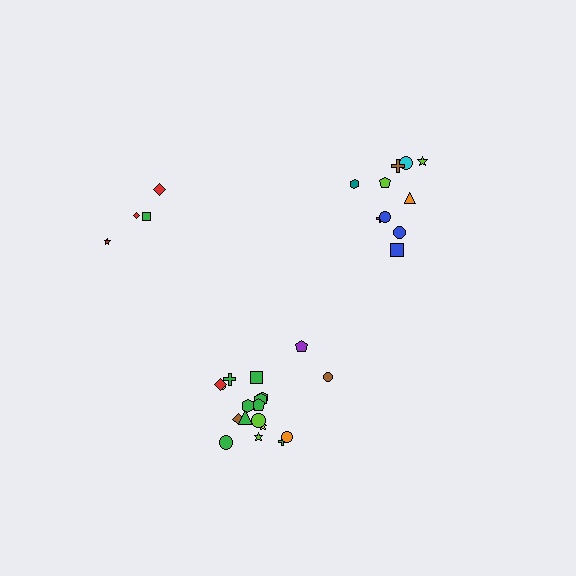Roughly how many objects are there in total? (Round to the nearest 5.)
Roughly 30 objects in total.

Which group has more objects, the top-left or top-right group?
The top-right group.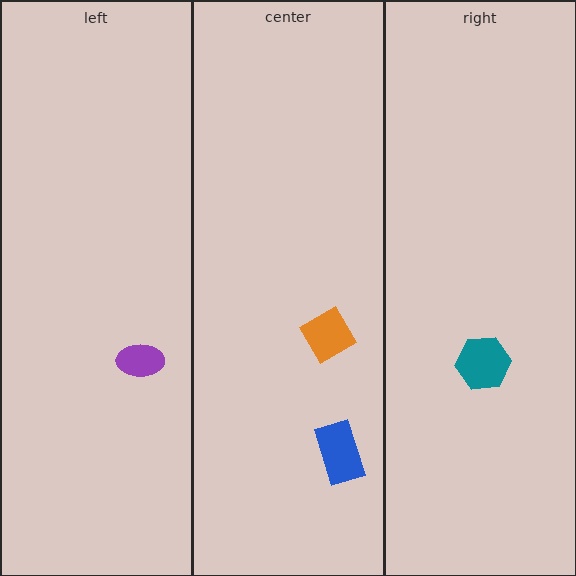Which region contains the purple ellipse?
The left region.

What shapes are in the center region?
The blue rectangle, the orange diamond.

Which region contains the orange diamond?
The center region.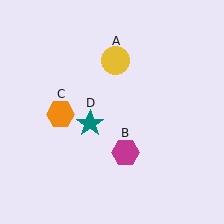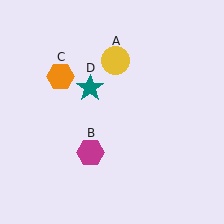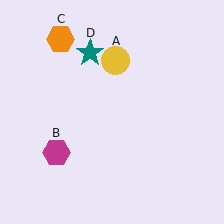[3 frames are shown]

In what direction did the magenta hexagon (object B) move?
The magenta hexagon (object B) moved left.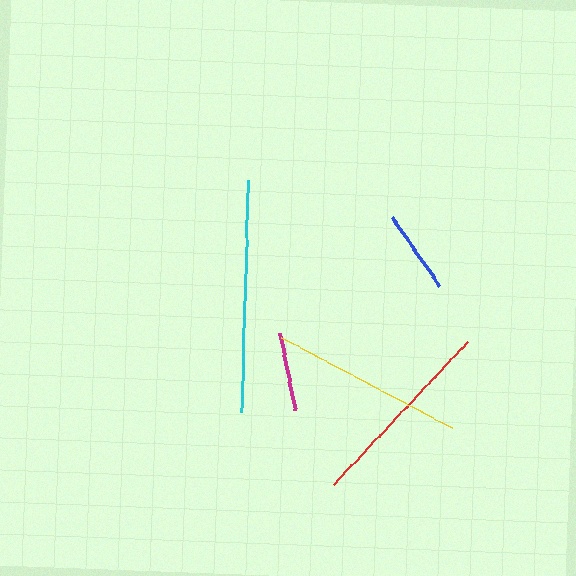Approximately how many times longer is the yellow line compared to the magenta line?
The yellow line is approximately 2.4 times the length of the magenta line.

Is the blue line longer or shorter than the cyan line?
The cyan line is longer than the blue line.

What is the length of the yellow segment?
The yellow segment is approximately 192 pixels long.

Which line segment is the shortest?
The magenta line is the shortest at approximately 79 pixels.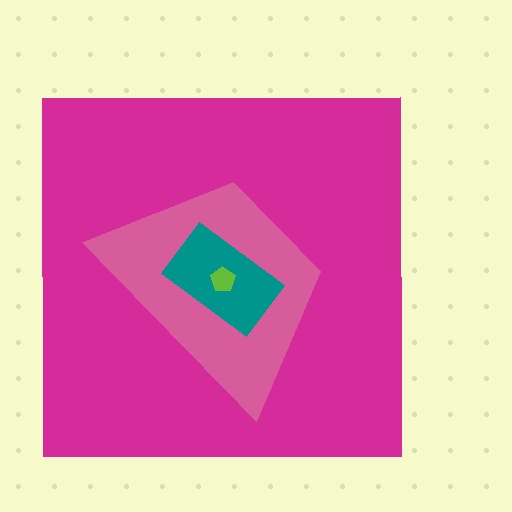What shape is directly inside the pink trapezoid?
The teal rectangle.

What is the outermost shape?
The magenta square.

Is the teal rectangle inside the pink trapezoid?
Yes.